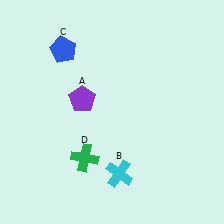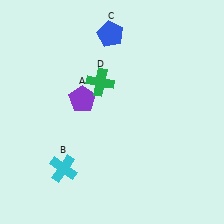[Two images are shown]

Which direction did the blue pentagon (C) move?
The blue pentagon (C) moved right.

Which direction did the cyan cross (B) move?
The cyan cross (B) moved left.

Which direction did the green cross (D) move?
The green cross (D) moved up.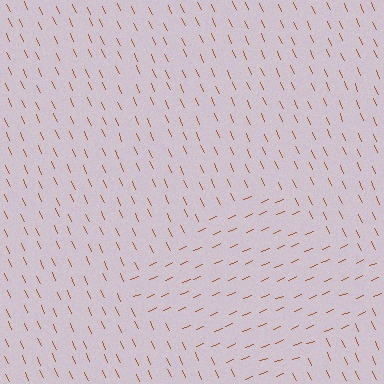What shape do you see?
I see a diamond.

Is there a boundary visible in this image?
Yes, there is a texture boundary formed by a change in line orientation.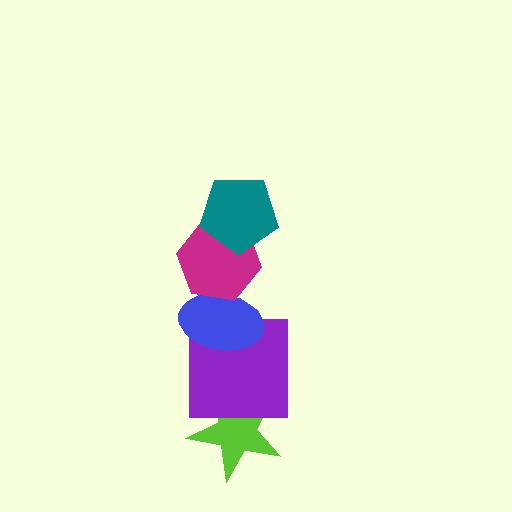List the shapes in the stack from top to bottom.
From top to bottom: the teal pentagon, the magenta hexagon, the blue ellipse, the purple square, the lime star.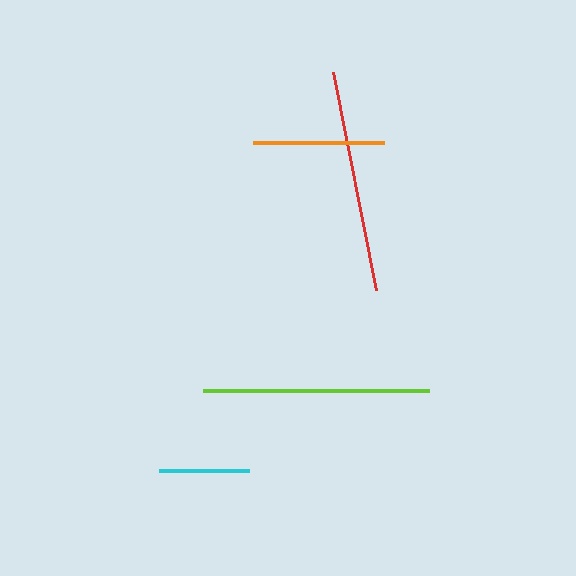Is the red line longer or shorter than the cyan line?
The red line is longer than the cyan line.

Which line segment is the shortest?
The cyan line is the shortest at approximately 89 pixels.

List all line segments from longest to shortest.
From longest to shortest: lime, red, orange, cyan.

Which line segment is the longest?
The lime line is the longest at approximately 226 pixels.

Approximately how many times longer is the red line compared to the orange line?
The red line is approximately 1.7 times the length of the orange line.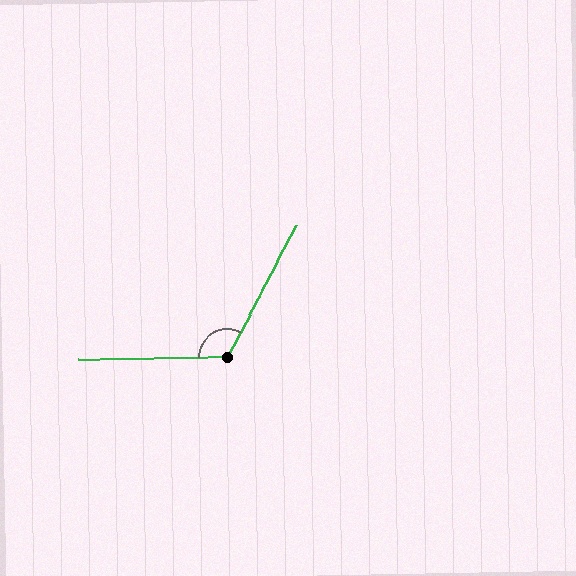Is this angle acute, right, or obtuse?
It is obtuse.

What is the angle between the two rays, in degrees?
Approximately 118 degrees.